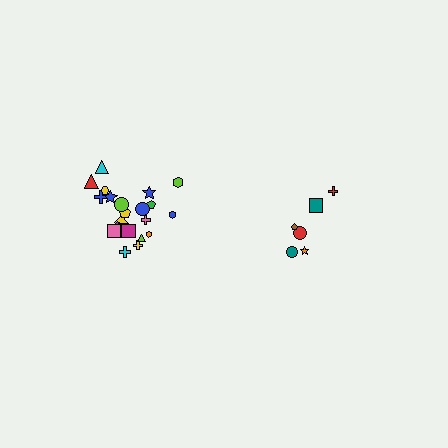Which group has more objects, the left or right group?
The left group.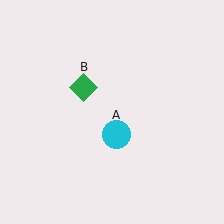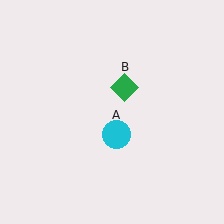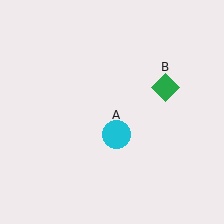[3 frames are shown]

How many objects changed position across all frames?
1 object changed position: green diamond (object B).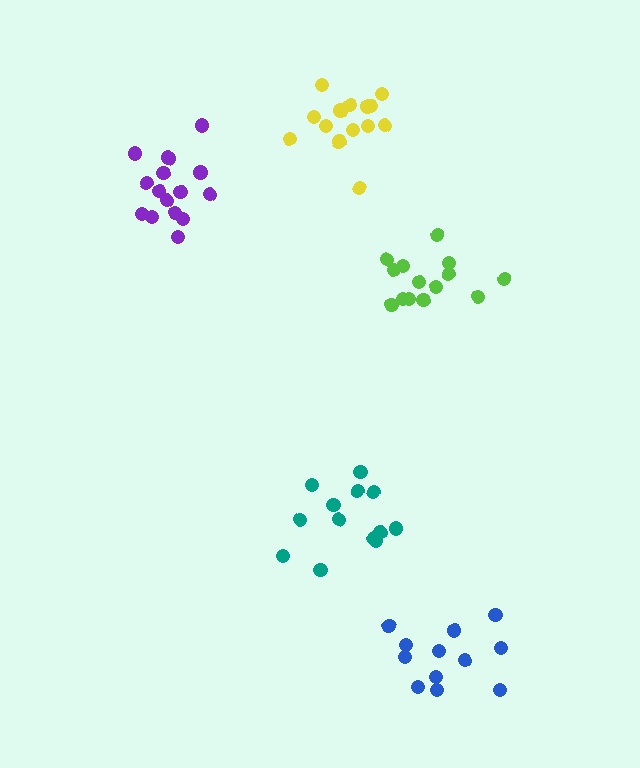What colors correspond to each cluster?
The clusters are colored: lime, teal, blue, yellow, purple.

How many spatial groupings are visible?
There are 5 spatial groupings.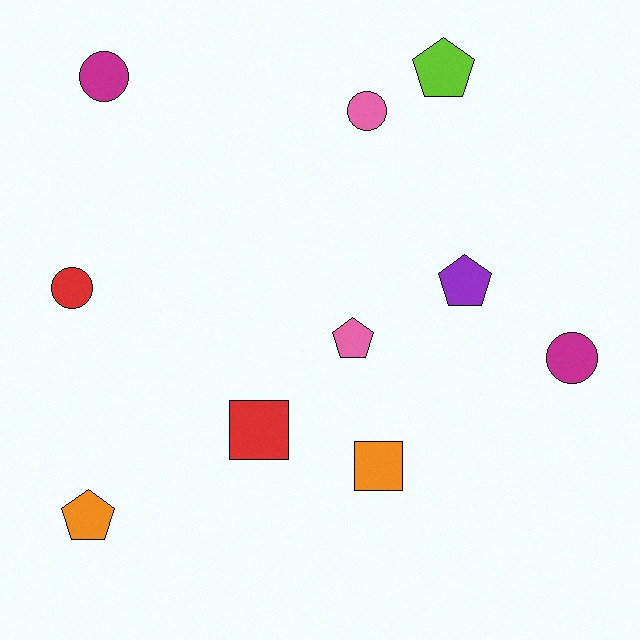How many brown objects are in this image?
There are no brown objects.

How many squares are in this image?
There are 2 squares.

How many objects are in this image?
There are 10 objects.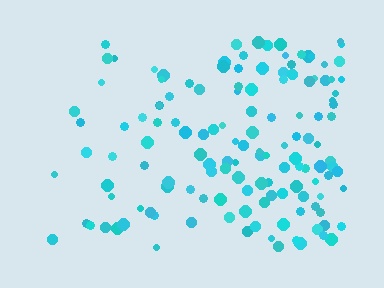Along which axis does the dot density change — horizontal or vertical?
Horizontal.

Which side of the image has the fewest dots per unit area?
The left.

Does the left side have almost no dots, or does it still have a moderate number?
Still a moderate number, just noticeably fewer than the right.